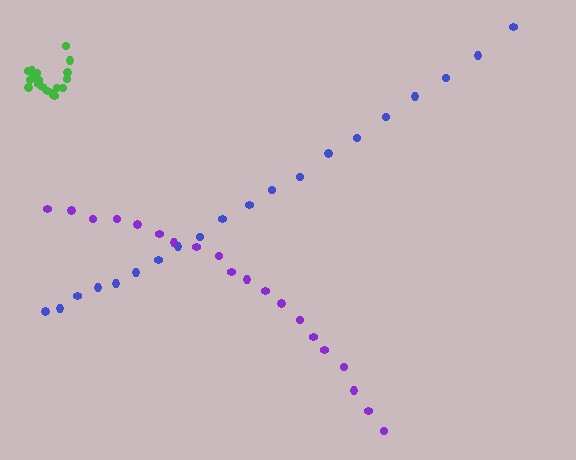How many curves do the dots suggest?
There are 3 distinct paths.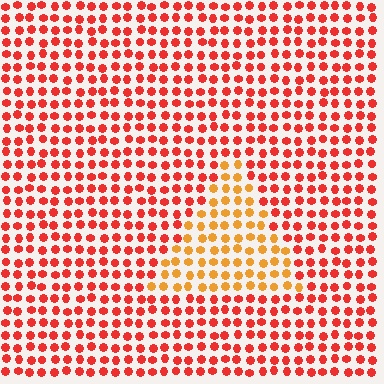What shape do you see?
I see a triangle.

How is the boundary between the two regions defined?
The boundary is defined purely by a slight shift in hue (about 35 degrees). Spacing, size, and orientation are identical on both sides.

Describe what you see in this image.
The image is filled with small red elements in a uniform arrangement. A triangle-shaped region is visible where the elements are tinted to a slightly different hue, forming a subtle color boundary.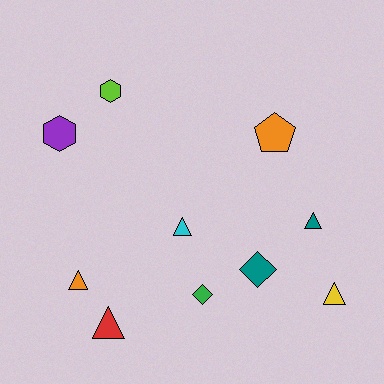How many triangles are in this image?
There are 5 triangles.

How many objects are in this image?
There are 10 objects.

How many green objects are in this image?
There is 1 green object.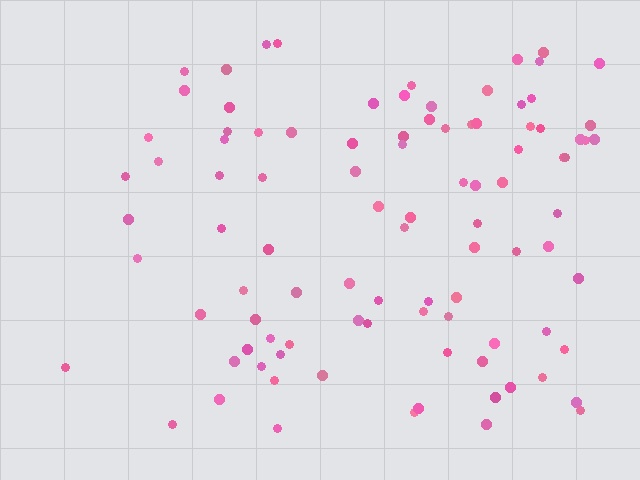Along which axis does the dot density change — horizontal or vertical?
Horizontal.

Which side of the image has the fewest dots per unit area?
The left.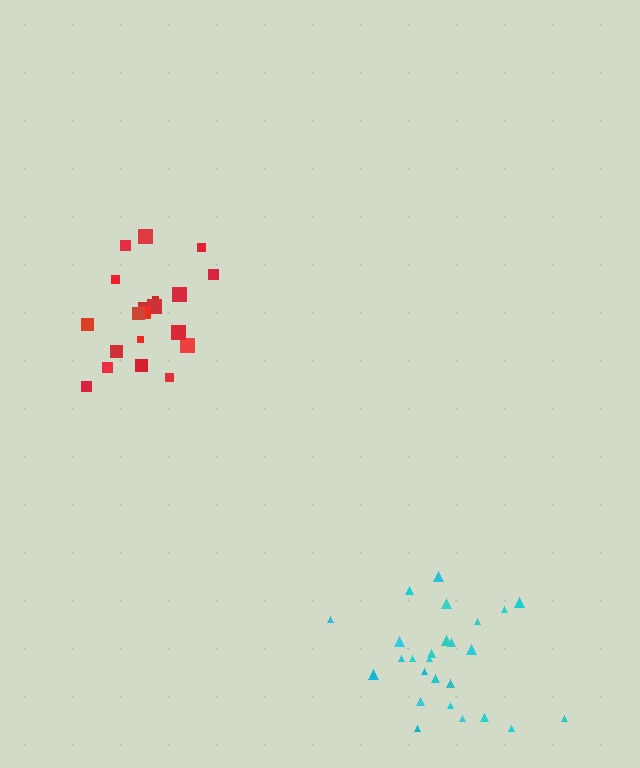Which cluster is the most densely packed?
Red.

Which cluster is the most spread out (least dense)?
Cyan.